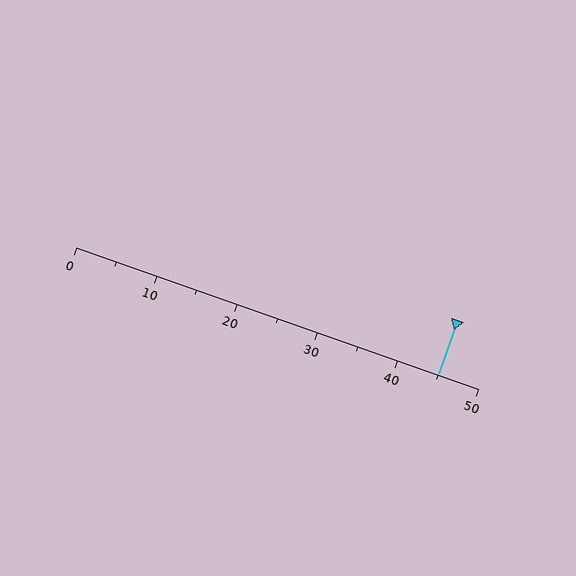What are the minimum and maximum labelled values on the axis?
The axis runs from 0 to 50.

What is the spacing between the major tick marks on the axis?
The major ticks are spaced 10 apart.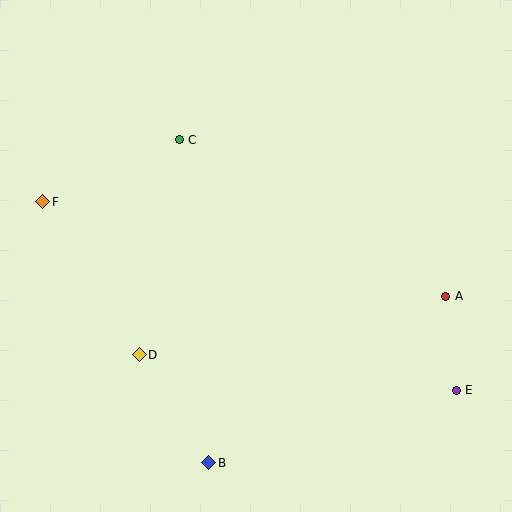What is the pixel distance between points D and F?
The distance between D and F is 181 pixels.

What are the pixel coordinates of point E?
Point E is at (456, 390).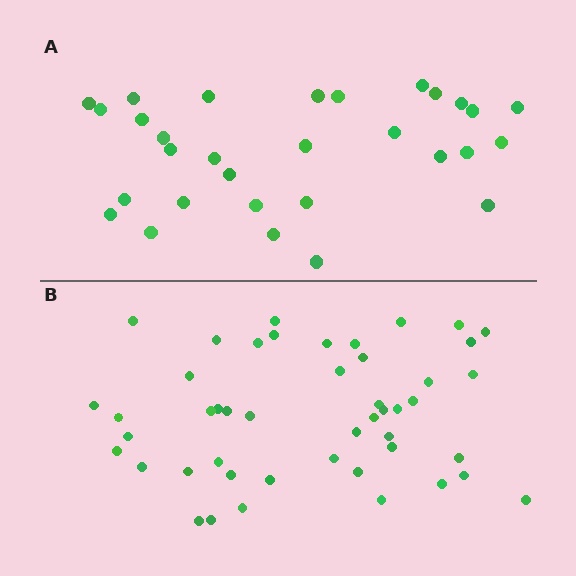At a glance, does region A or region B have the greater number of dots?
Region B (the bottom region) has more dots.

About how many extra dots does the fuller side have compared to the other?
Region B has approximately 15 more dots than region A.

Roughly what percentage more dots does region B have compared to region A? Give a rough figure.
About 55% more.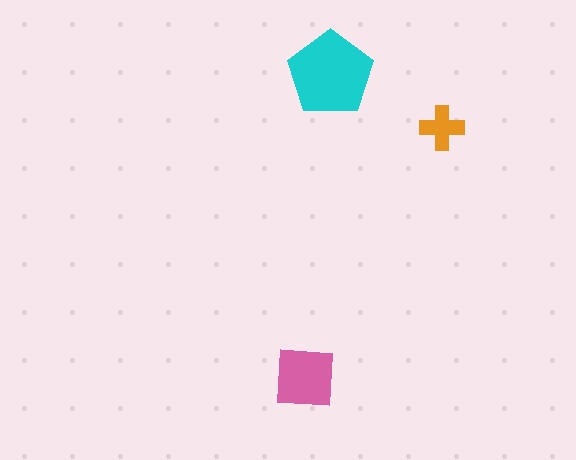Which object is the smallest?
The orange cross.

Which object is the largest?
The cyan pentagon.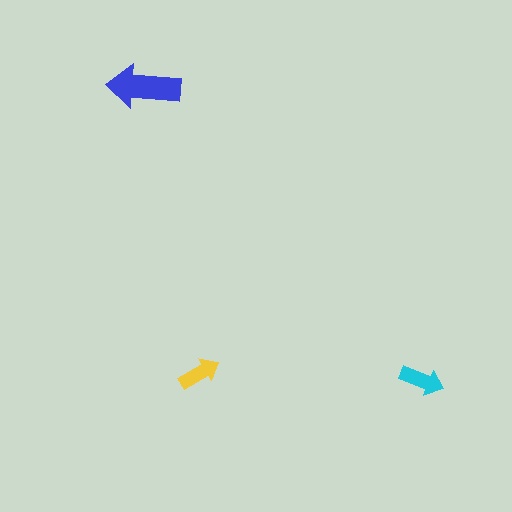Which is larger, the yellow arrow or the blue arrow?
The blue one.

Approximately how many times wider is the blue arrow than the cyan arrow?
About 1.5 times wider.